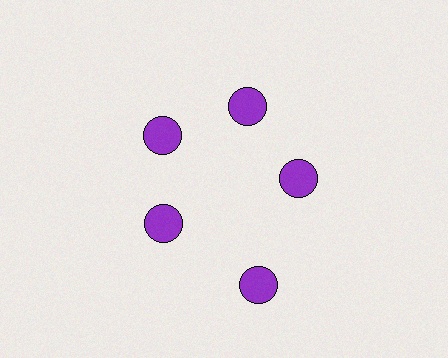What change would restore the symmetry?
The symmetry would be restored by moving it inward, back onto the ring so that all 5 circles sit at equal angles and equal distance from the center.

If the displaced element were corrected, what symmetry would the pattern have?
It would have 5-fold rotational symmetry — the pattern would map onto itself every 72 degrees.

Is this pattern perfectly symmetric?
No. The 5 purple circles are arranged in a ring, but one element near the 5 o'clock position is pushed outward from the center, breaking the 5-fold rotational symmetry.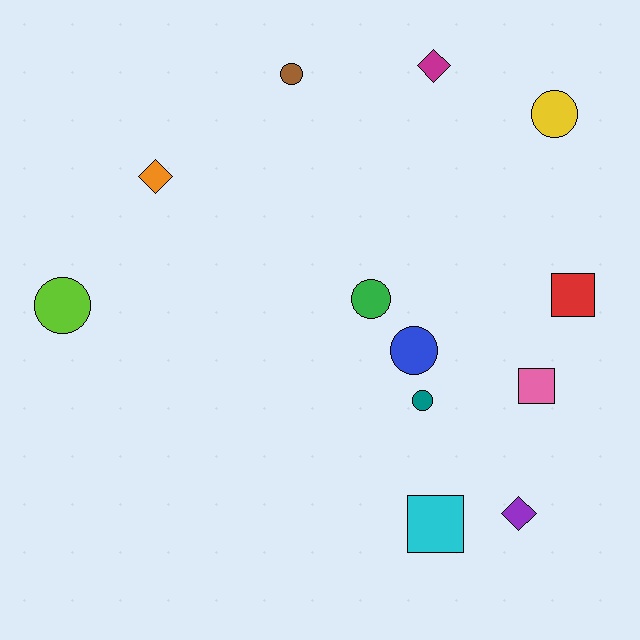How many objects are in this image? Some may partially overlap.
There are 12 objects.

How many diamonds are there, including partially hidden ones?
There are 3 diamonds.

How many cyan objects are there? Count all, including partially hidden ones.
There is 1 cyan object.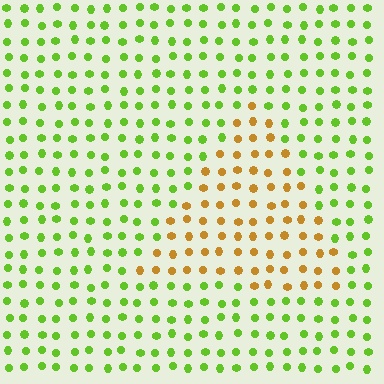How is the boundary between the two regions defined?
The boundary is defined purely by a slight shift in hue (about 61 degrees). Spacing, size, and orientation are identical on both sides.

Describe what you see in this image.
The image is filled with small lime elements in a uniform arrangement. A triangle-shaped region is visible where the elements are tinted to a slightly different hue, forming a subtle color boundary.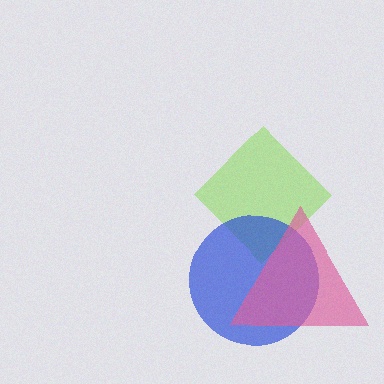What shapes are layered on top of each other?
The layered shapes are: a lime diamond, a blue circle, a pink triangle.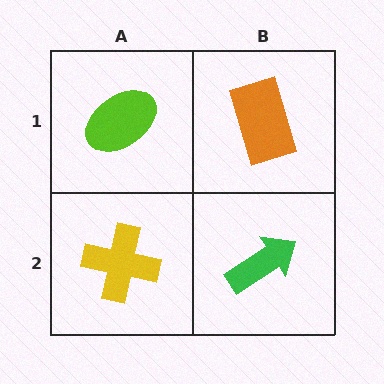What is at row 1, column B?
An orange rectangle.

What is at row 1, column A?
A lime ellipse.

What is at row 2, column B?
A green arrow.